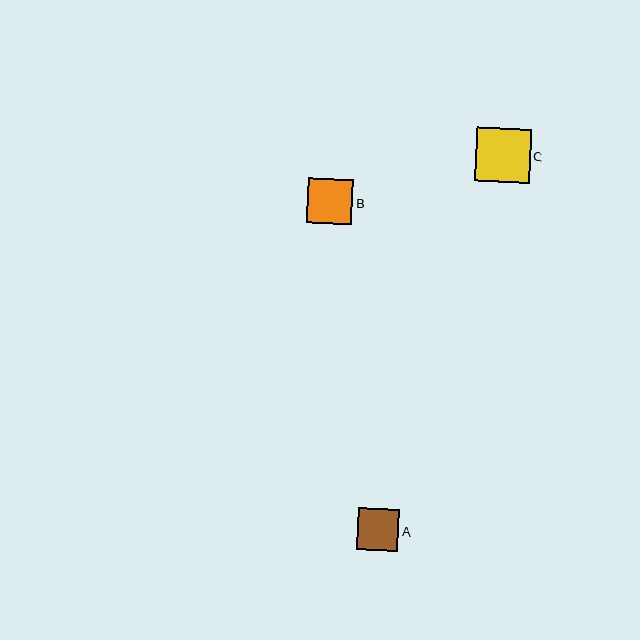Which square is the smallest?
Square A is the smallest with a size of approximately 42 pixels.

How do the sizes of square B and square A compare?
Square B and square A are approximately the same size.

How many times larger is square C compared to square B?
Square C is approximately 1.2 times the size of square B.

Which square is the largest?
Square C is the largest with a size of approximately 55 pixels.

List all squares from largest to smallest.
From largest to smallest: C, B, A.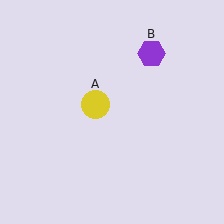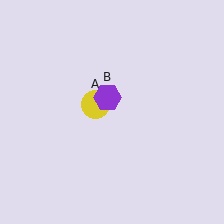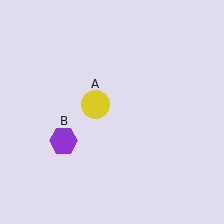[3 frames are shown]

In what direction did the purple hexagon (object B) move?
The purple hexagon (object B) moved down and to the left.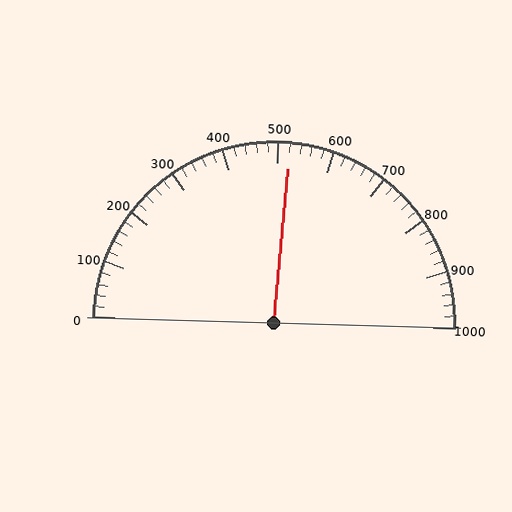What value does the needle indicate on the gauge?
The needle indicates approximately 520.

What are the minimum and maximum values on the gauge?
The gauge ranges from 0 to 1000.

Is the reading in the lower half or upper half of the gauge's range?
The reading is in the upper half of the range (0 to 1000).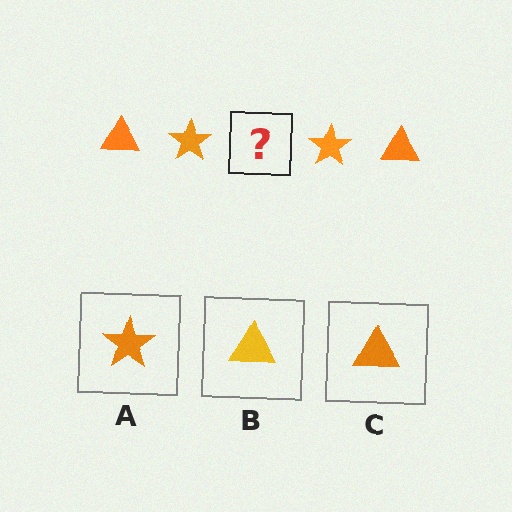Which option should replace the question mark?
Option C.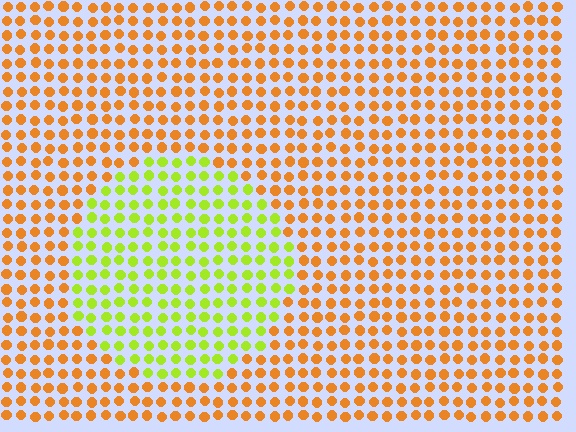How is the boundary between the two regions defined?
The boundary is defined purely by a slight shift in hue (about 52 degrees). Spacing, size, and orientation are identical on both sides.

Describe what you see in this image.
The image is filled with small orange elements in a uniform arrangement. A circle-shaped region is visible where the elements are tinted to a slightly different hue, forming a subtle color boundary.